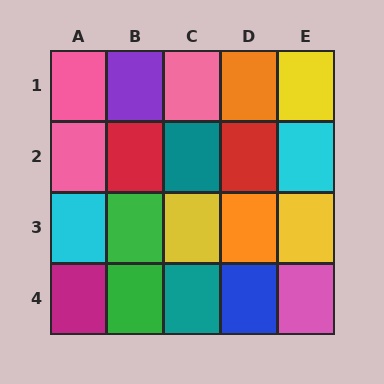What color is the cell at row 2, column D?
Red.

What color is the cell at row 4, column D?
Blue.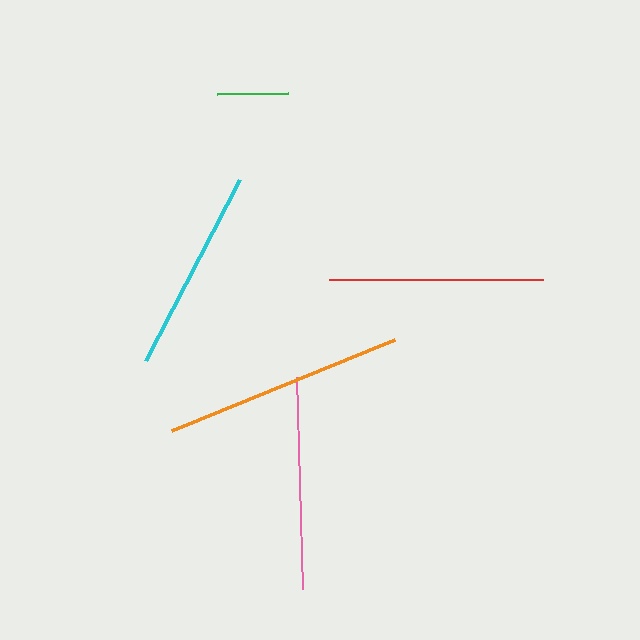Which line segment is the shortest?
The green line is the shortest at approximately 71 pixels.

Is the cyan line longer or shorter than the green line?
The cyan line is longer than the green line.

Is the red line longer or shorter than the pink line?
The red line is longer than the pink line.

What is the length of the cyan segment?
The cyan segment is approximately 203 pixels long.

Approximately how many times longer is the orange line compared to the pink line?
The orange line is approximately 1.1 times the length of the pink line.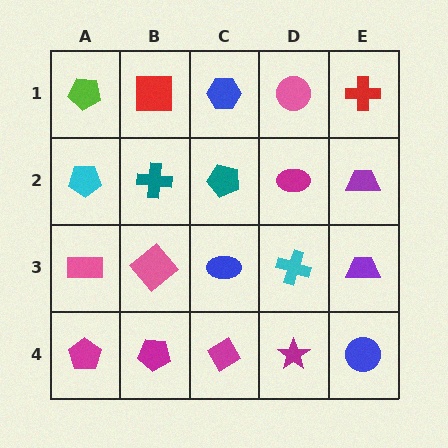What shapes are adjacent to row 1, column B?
A teal cross (row 2, column B), a lime pentagon (row 1, column A), a blue hexagon (row 1, column C).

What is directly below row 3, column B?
A magenta pentagon.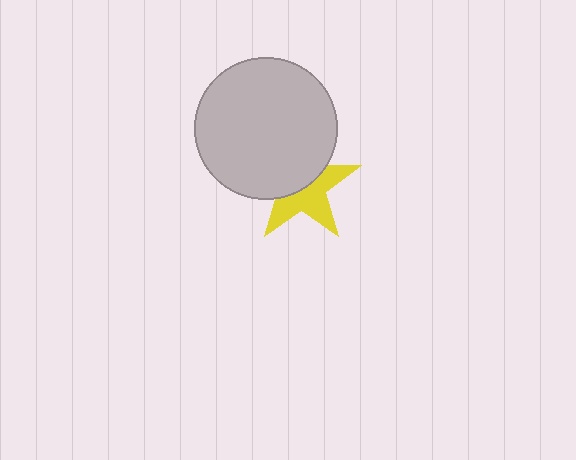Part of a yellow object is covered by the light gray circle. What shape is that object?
It is a star.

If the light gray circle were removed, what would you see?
You would see the complete yellow star.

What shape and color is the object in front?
The object in front is a light gray circle.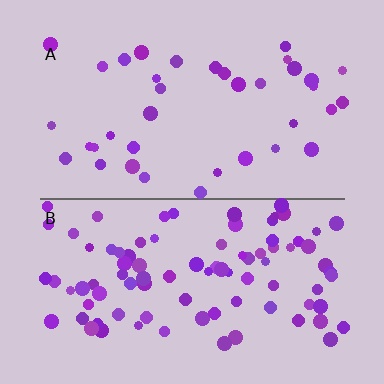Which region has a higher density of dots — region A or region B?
B (the bottom).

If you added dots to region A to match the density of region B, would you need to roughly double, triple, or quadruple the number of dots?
Approximately double.